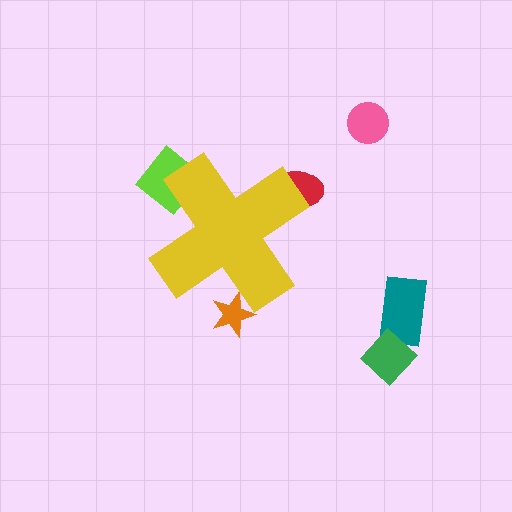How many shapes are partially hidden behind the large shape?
3 shapes are partially hidden.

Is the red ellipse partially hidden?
Yes, the red ellipse is partially hidden behind the yellow cross.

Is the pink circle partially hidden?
No, the pink circle is fully visible.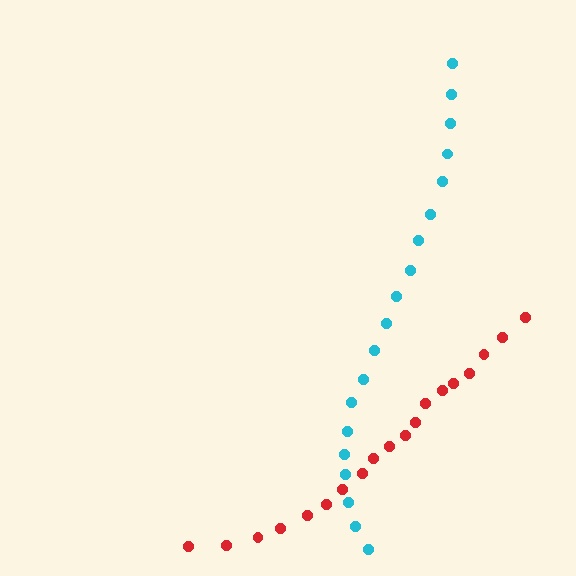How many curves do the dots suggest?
There are 2 distinct paths.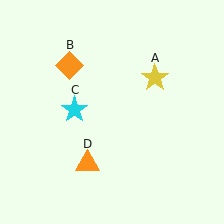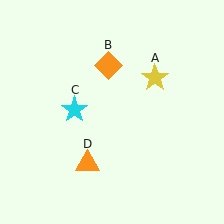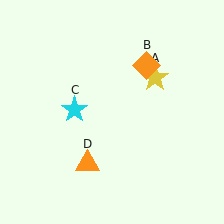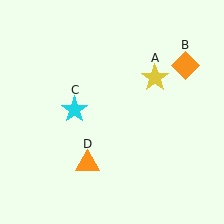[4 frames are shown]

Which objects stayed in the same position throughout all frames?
Yellow star (object A) and cyan star (object C) and orange triangle (object D) remained stationary.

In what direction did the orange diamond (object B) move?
The orange diamond (object B) moved right.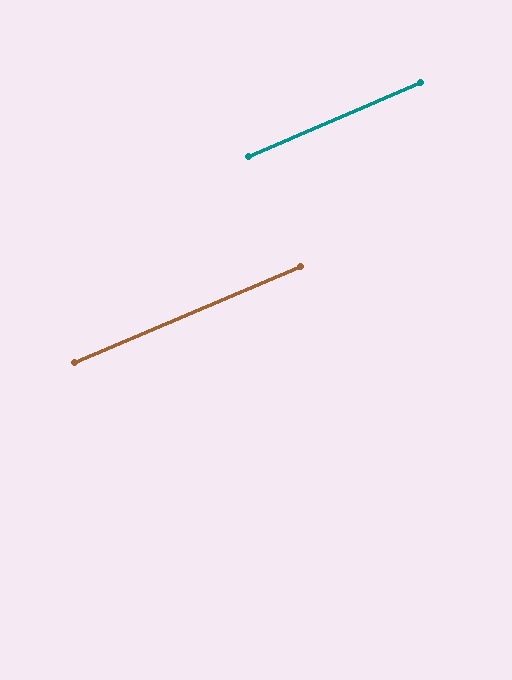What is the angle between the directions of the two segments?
Approximately 0 degrees.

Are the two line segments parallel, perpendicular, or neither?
Parallel — their directions differ by only 0.2°.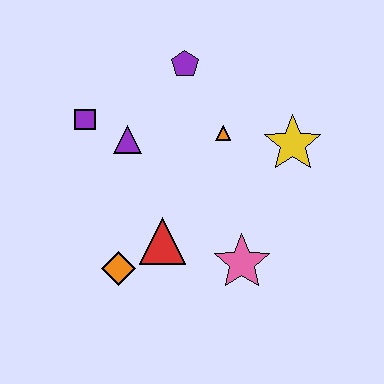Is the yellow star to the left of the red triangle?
No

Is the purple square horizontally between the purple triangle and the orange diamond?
No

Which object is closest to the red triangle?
The orange diamond is closest to the red triangle.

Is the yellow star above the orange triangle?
No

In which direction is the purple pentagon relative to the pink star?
The purple pentagon is above the pink star.